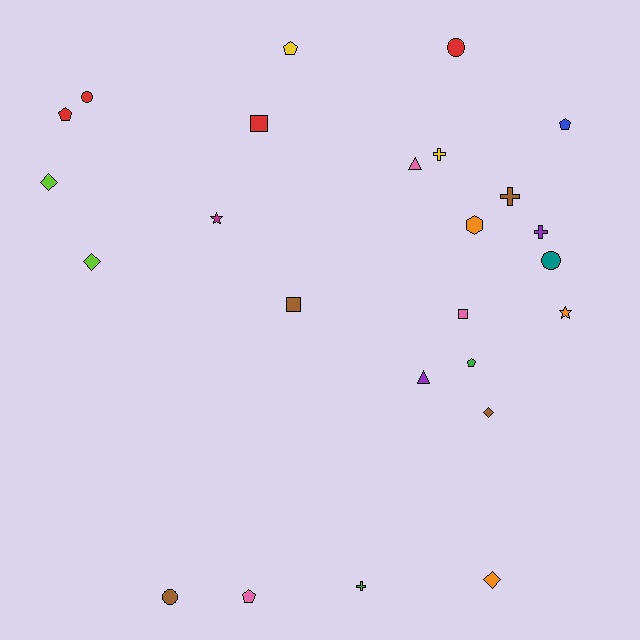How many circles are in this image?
There are 4 circles.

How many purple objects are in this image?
There are 2 purple objects.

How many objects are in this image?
There are 25 objects.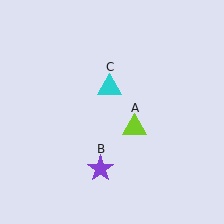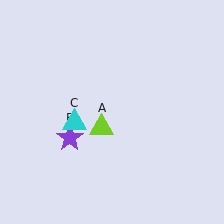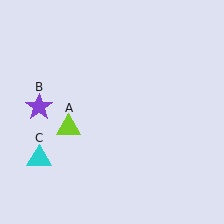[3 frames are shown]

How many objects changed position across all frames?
3 objects changed position: lime triangle (object A), purple star (object B), cyan triangle (object C).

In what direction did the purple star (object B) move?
The purple star (object B) moved up and to the left.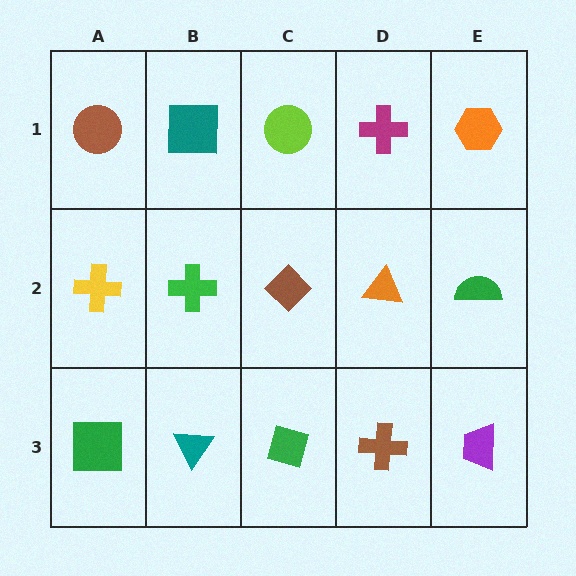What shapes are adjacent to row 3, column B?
A green cross (row 2, column B), a green square (row 3, column A), a green diamond (row 3, column C).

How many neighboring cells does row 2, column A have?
3.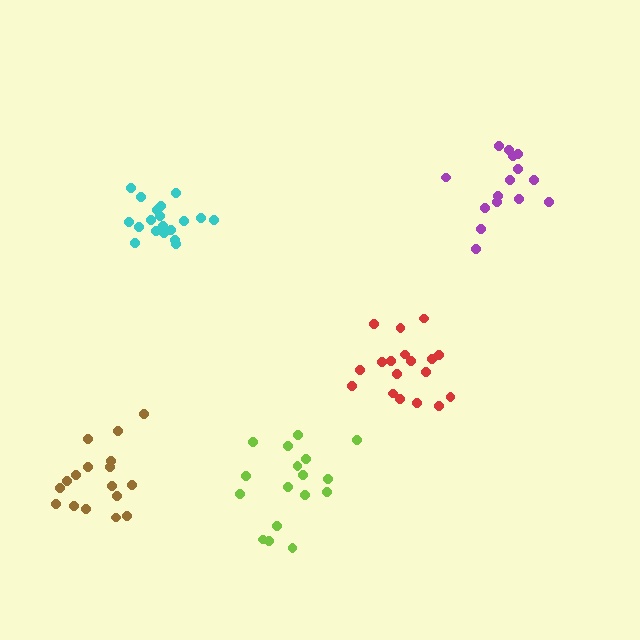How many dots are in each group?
Group 1: 19 dots, Group 2: 17 dots, Group 3: 18 dots, Group 4: 15 dots, Group 5: 17 dots (86 total).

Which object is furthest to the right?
The purple cluster is rightmost.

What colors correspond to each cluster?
The clusters are colored: cyan, lime, red, purple, brown.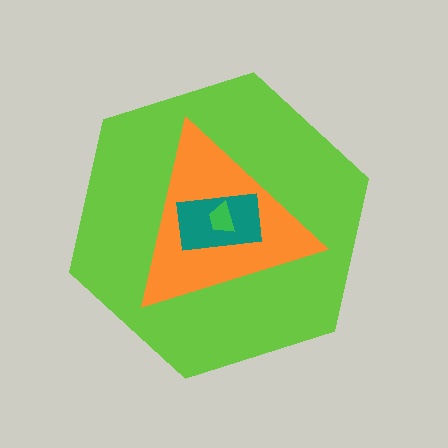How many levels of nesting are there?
4.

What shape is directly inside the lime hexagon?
The orange triangle.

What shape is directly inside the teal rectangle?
The green trapezoid.